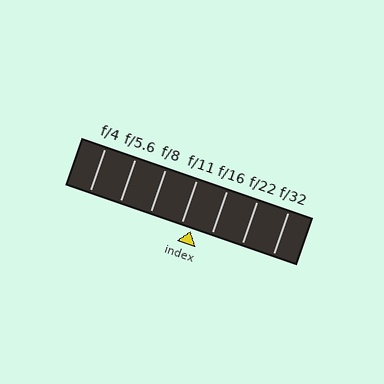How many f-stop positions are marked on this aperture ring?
There are 7 f-stop positions marked.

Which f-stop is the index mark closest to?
The index mark is closest to f/11.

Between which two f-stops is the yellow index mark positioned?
The index mark is between f/11 and f/16.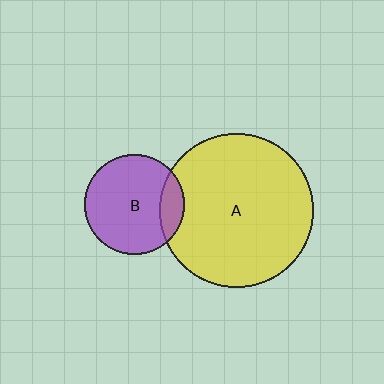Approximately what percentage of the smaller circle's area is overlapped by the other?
Approximately 15%.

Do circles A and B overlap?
Yes.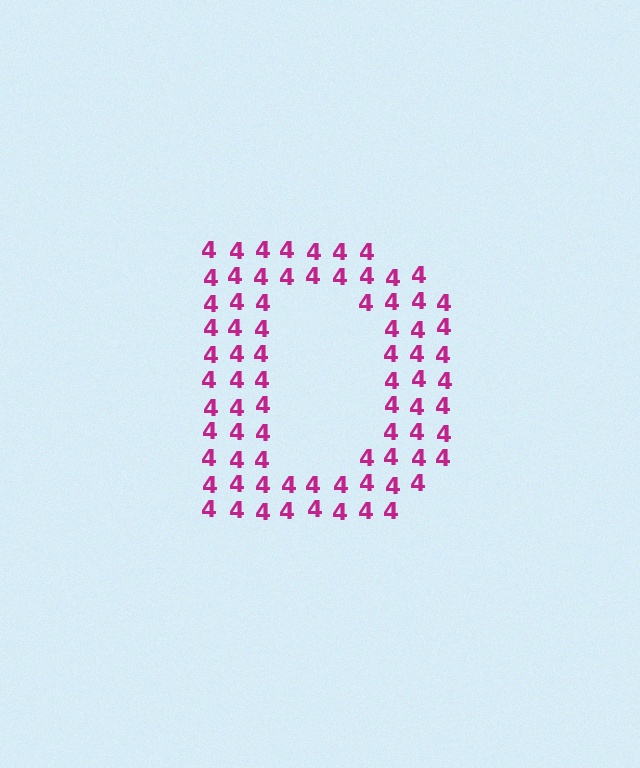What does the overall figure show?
The overall figure shows the letter D.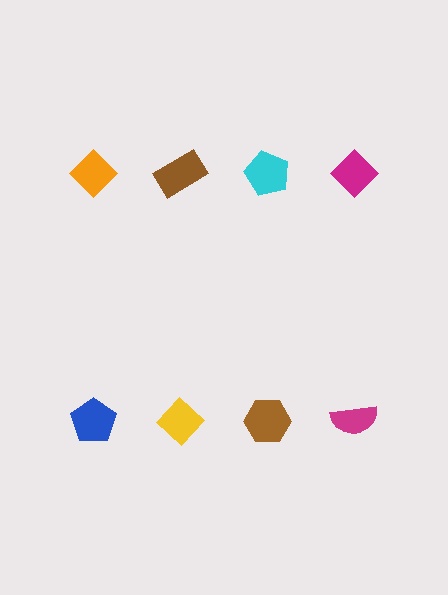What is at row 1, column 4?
A magenta diamond.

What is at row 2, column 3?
A brown hexagon.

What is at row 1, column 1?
An orange diamond.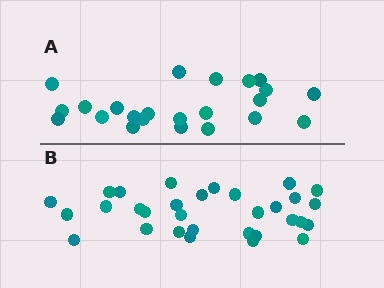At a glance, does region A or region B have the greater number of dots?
Region B (the bottom region) has more dots.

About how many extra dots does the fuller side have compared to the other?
Region B has roughly 8 or so more dots than region A.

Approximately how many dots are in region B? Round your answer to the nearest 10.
About 30 dots. (The exact count is 31, which rounds to 30.)